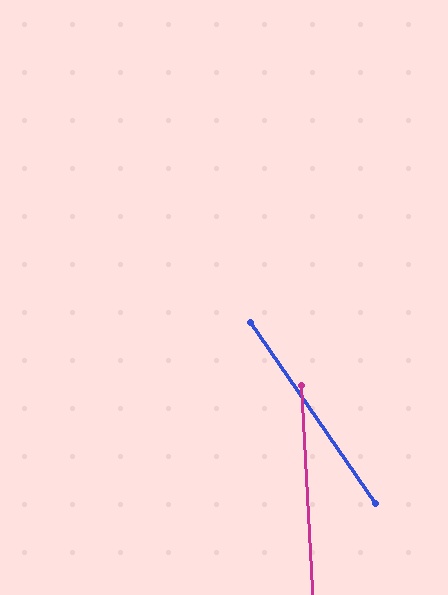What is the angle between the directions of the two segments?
Approximately 31 degrees.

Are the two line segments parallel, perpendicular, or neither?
Neither parallel nor perpendicular — they differ by about 31°.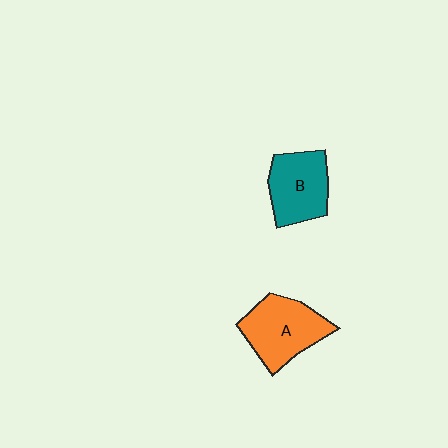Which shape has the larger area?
Shape A (orange).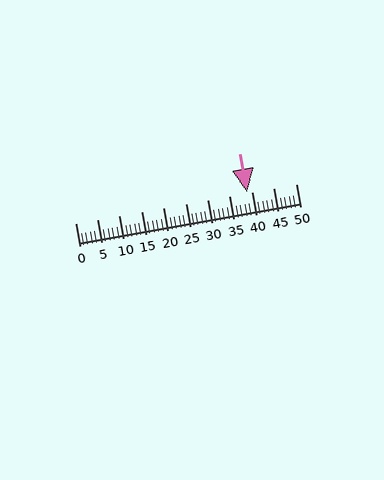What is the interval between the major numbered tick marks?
The major tick marks are spaced 5 units apart.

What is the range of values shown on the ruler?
The ruler shows values from 0 to 50.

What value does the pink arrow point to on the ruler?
The pink arrow points to approximately 39.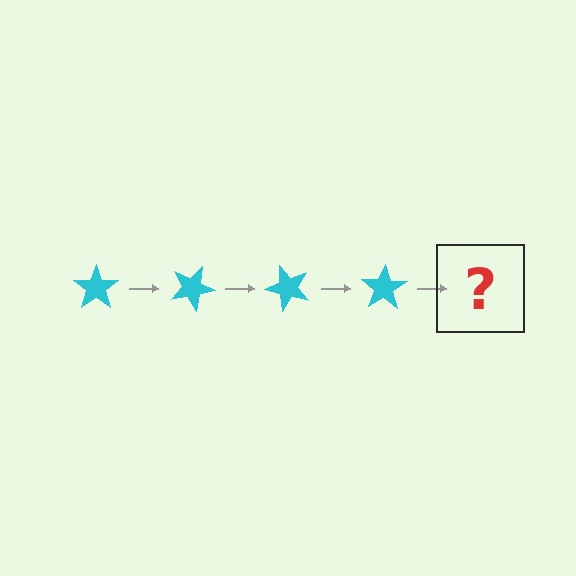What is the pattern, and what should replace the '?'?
The pattern is that the star rotates 25 degrees each step. The '?' should be a cyan star rotated 100 degrees.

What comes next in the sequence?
The next element should be a cyan star rotated 100 degrees.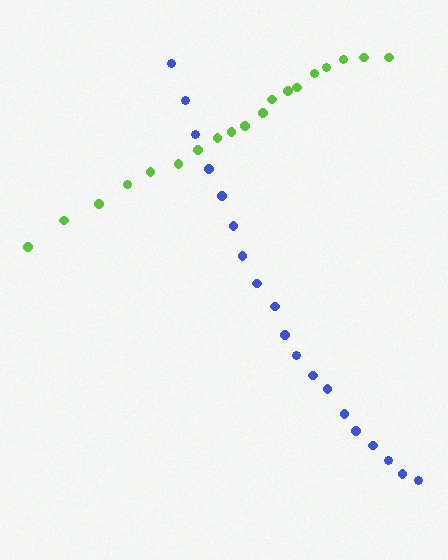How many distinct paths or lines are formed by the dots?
There are 2 distinct paths.